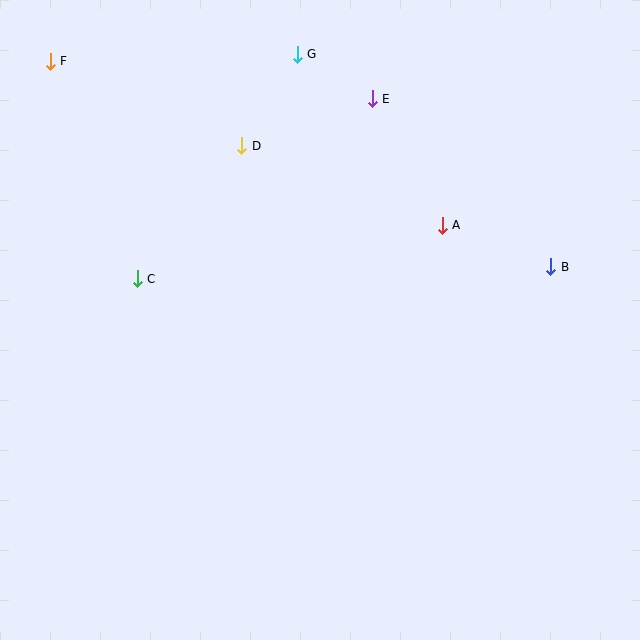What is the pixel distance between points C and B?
The distance between C and B is 414 pixels.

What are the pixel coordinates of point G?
Point G is at (297, 55).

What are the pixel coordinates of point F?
Point F is at (50, 61).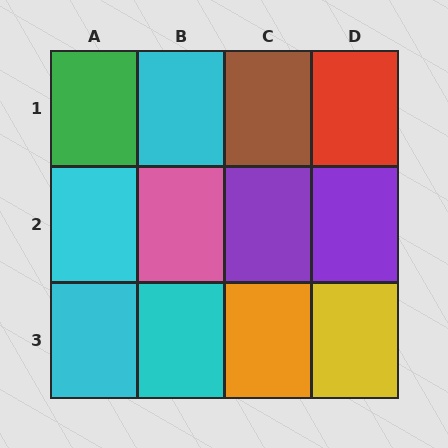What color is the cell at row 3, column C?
Orange.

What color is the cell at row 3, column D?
Yellow.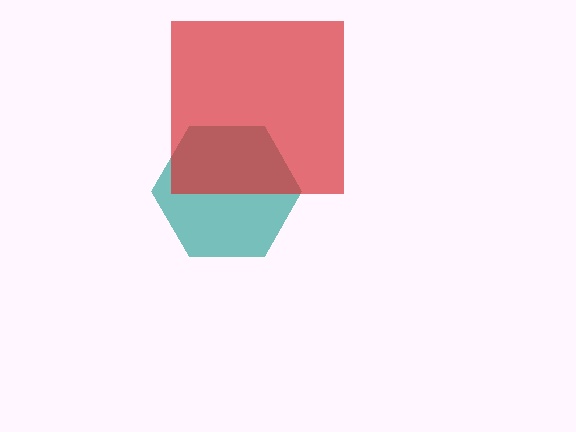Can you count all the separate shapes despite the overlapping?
Yes, there are 2 separate shapes.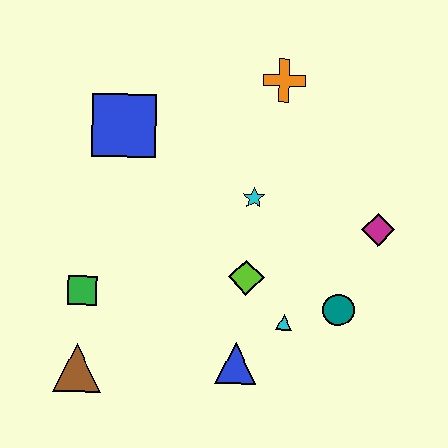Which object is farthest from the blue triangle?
The orange cross is farthest from the blue triangle.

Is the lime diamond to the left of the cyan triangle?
Yes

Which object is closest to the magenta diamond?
The teal circle is closest to the magenta diamond.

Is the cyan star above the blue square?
No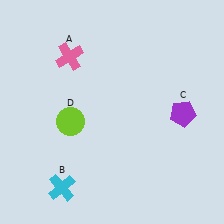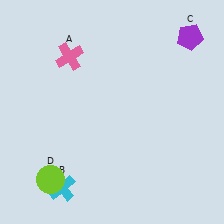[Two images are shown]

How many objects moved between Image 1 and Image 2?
2 objects moved between the two images.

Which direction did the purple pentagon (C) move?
The purple pentagon (C) moved up.